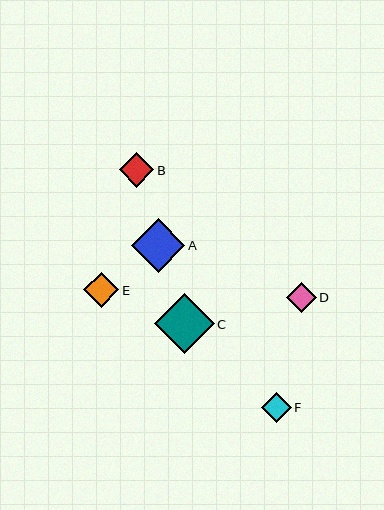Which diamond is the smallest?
Diamond F is the smallest with a size of approximately 29 pixels.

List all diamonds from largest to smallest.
From largest to smallest: C, A, E, B, D, F.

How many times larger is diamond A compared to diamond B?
Diamond A is approximately 1.6 times the size of diamond B.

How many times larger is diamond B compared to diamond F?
Diamond B is approximately 1.2 times the size of diamond F.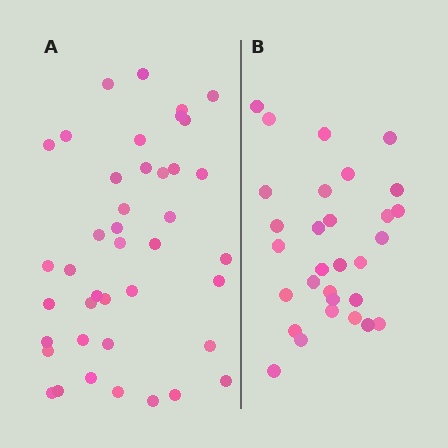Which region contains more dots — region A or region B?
Region A (the left region) has more dots.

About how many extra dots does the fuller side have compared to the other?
Region A has roughly 12 or so more dots than region B.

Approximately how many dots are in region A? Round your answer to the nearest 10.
About 40 dots. (The exact count is 41, which rounds to 40.)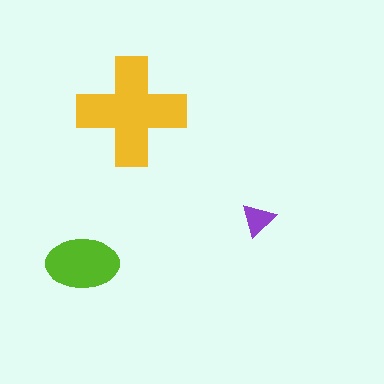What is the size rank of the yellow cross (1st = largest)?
1st.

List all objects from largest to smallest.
The yellow cross, the lime ellipse, the purple triangle.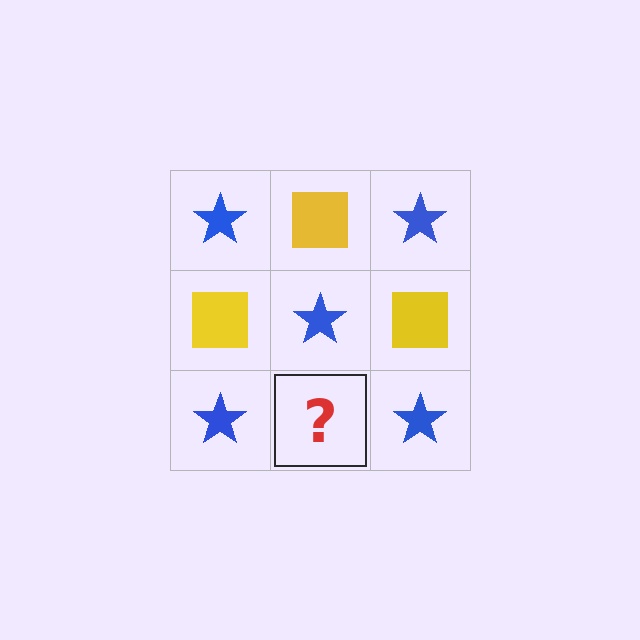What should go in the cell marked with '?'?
The missing cell should contain a yellow square.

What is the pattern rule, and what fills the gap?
The rule is that it alternates blue star and yellow square in a checkerboard pattern. The gap should be filled with a yellow square.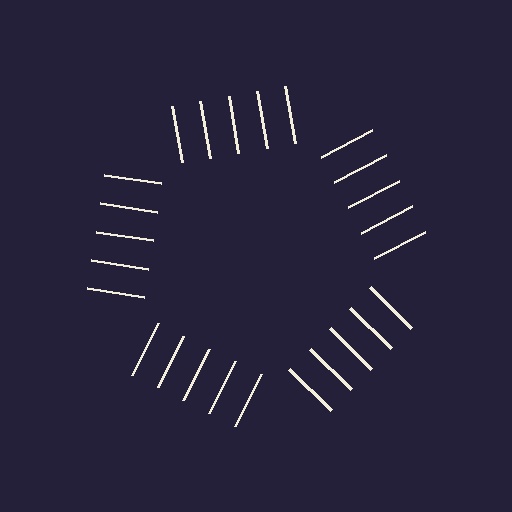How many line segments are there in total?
25 — 5 along each of the 5 edges.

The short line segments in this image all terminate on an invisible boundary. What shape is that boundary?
An illusory pentagon — the line segments terminate on its edges but no continuous stroke is drawn.